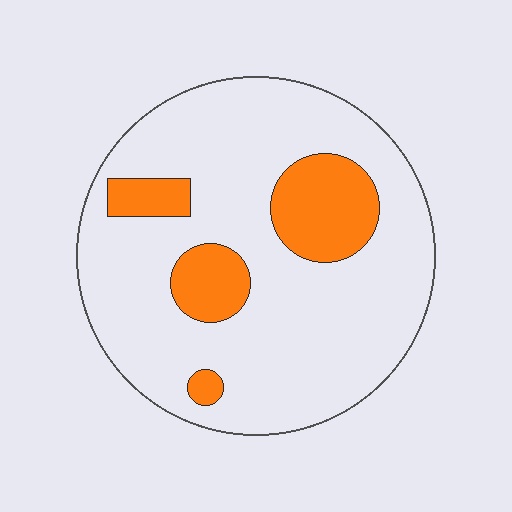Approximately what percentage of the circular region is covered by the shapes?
Approximately 20%.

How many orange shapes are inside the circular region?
4.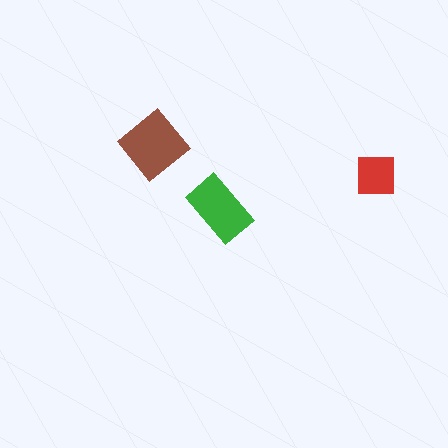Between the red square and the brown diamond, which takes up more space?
The brown diamond.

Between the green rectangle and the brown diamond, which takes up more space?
The brown diamond.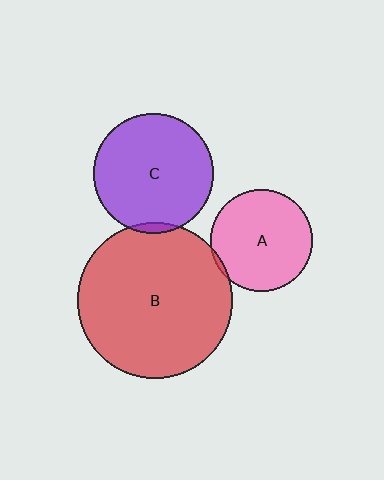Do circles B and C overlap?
Yes.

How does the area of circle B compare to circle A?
Approximately 2.3 times.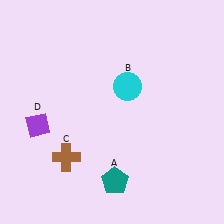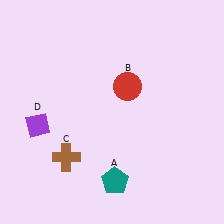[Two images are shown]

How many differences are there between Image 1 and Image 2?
There is 1 difference between the two images.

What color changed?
The circle (B) changed from cyan in Image 1 to red in Image 2.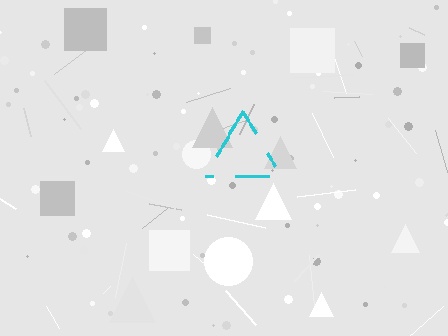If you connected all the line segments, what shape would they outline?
They would outline a triangle.